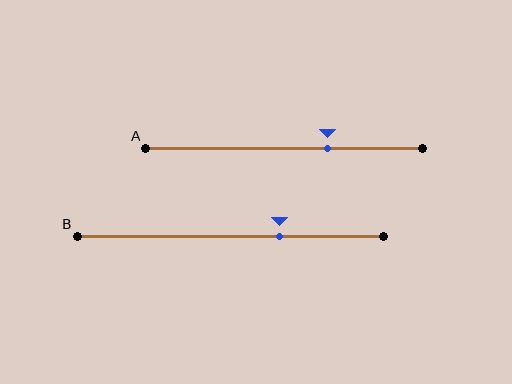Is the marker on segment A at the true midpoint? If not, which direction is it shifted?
No, the marker on segment A is shifted to the right by about 16% of the segment length.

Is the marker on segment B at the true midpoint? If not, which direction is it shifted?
No, the marker on segment B is shifted to the right by about 16% of the segment length.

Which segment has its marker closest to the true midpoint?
Segment A has its marker closest to the true midpoint.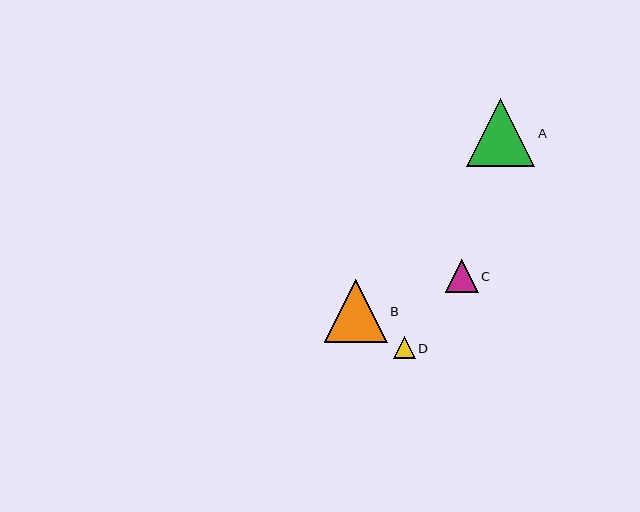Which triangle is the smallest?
Triangle D is the smallest with a size of approximately 22 pixels.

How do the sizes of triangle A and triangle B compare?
Triangle A and triangle B are approximately the same size.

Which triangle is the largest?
Triangle A is the largest with a size of approximately 68 pixels.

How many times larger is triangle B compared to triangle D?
Triangle B is approximately 2.8 times the size of triangle D.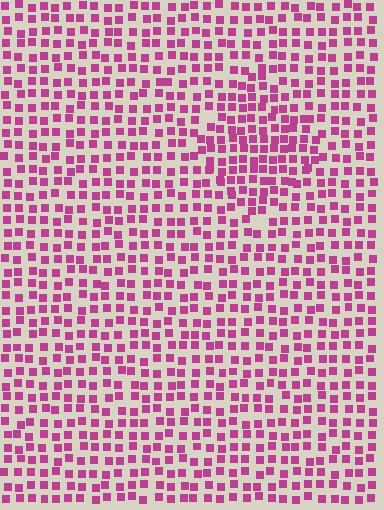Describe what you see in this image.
The image contains small magenta elements arranged at two different densities. A diamond-shaped region is visible where the elements are more densely packed than the surrounding area.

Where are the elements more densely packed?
The elements are more densely packed inside the diamond boundary.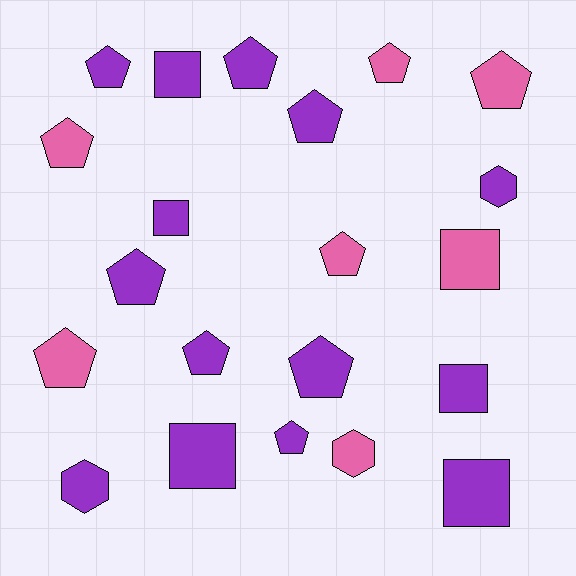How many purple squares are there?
There are 5 purple squares.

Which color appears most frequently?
Purple, with 14 objects.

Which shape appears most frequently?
Pentagon, with 12 objects.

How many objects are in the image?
There are 21 objects.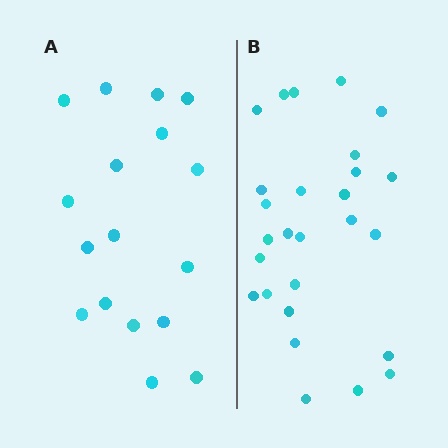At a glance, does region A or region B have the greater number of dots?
Region B (the right region) has more dots.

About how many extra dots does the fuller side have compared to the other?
Region B has roughly 10 or so more dots than region A.